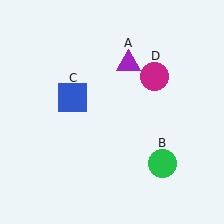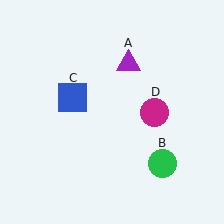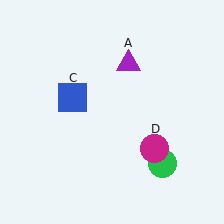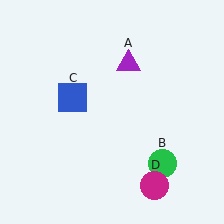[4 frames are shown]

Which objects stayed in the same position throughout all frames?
Purple triangle (object A) and green circle (object B) and blue square (object C) remained stationary.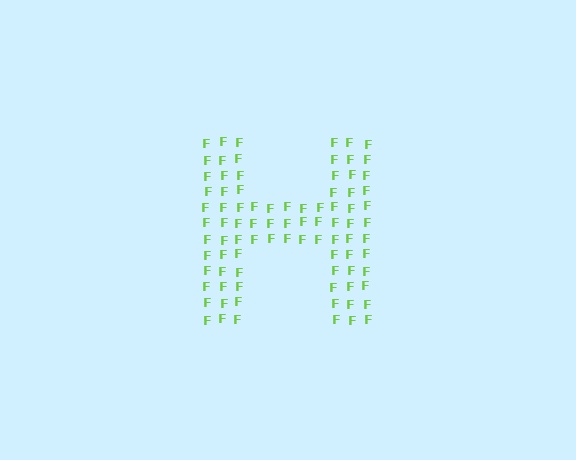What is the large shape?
The large shape is the letter H.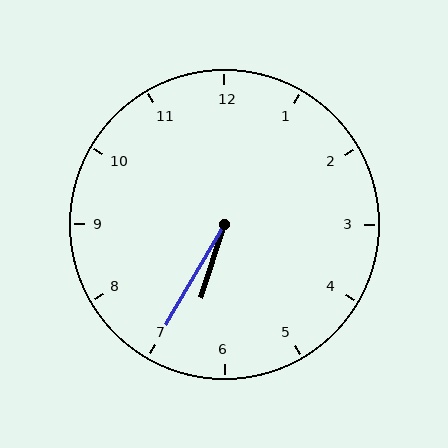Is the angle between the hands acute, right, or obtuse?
It is acute.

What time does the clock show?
6:35.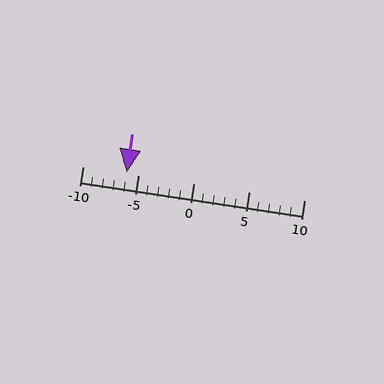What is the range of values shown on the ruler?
The ruler shows values from -10 to 10.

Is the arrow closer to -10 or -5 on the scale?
The arrow is closer to -5.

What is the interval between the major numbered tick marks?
The major tick marks are spaced 5 units apart.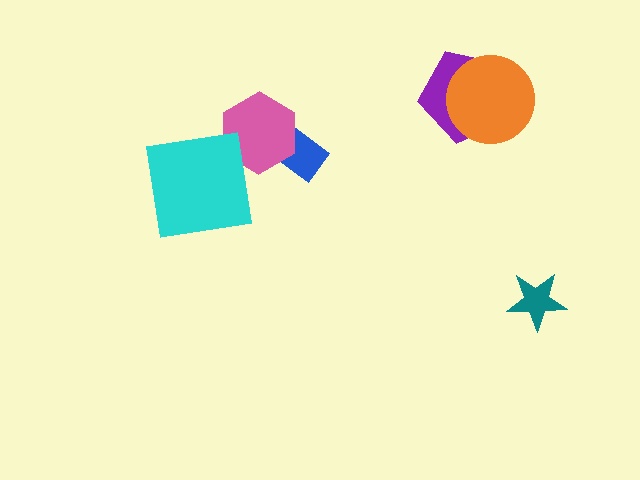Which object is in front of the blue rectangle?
The pink hexagon is in front of the blue rectangle.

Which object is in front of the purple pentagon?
The orange circle is in front of the purple pentagon.